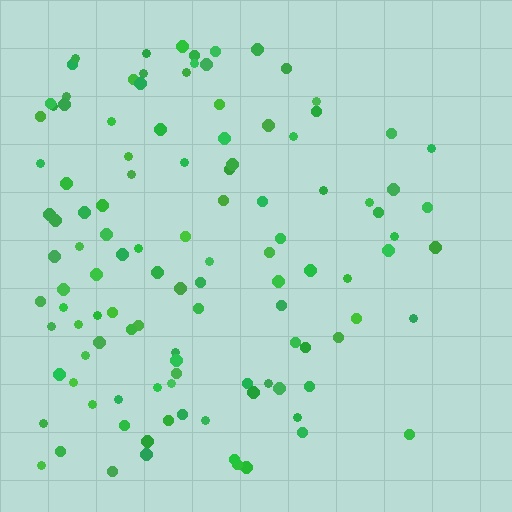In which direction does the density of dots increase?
From right to left, with the left side densest.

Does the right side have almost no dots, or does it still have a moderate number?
Still a moderate number, just noticeably fewer than the left.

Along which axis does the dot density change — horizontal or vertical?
Horizontal.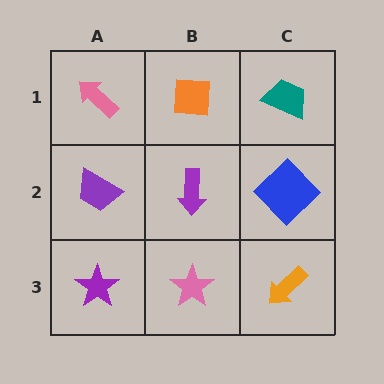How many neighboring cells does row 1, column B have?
3.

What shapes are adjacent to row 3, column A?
A purple trapezoid (row 2, column A), a pink star (row 3, column B).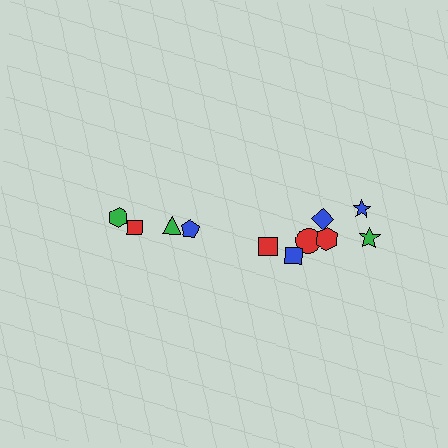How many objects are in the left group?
There are 4 objects.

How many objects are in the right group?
There are 7 objects.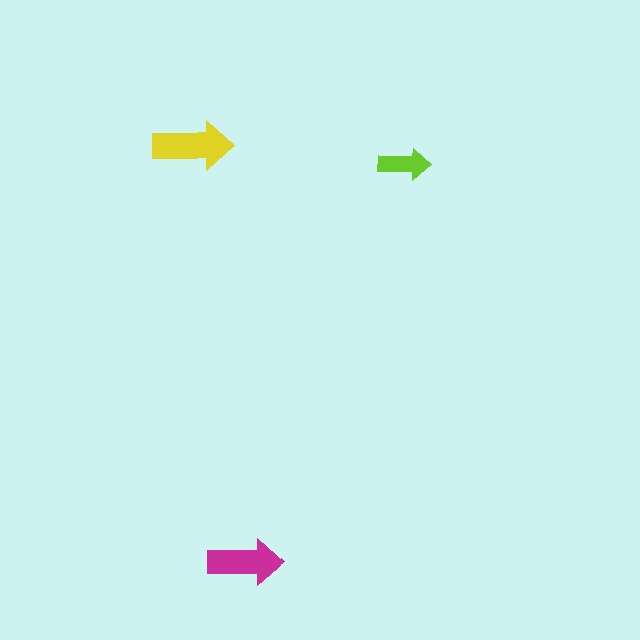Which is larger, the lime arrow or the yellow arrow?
The yellow one.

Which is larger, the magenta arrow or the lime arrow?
The magenta one.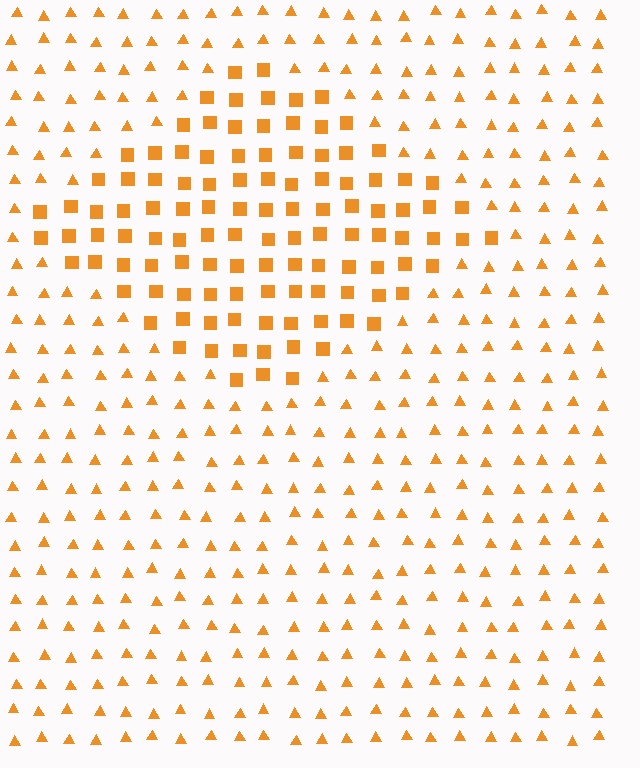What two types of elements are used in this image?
The image uses squares inside the diamond region and triangles outside it.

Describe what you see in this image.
The image is filled with small orange elements arranged in a uniform grid. A diamond-shaped region contains squares, while the surrounding area contains triangles. The boundary is defined purely by the change in element shape.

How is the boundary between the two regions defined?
The boundary is defined by a change in element shape: squares inside vs. triangles outside. All elements share the same color and spacing.